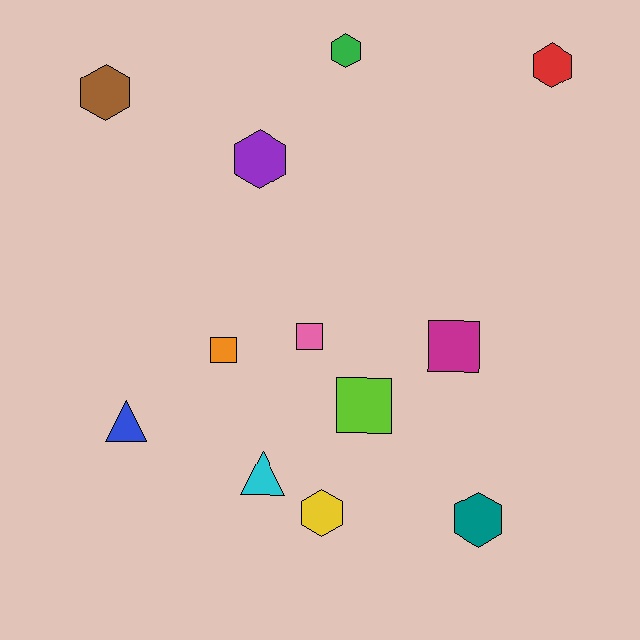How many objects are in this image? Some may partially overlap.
There are 12 objects.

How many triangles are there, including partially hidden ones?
There are 2 triangles.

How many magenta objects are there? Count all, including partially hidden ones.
There is 1 magenta object.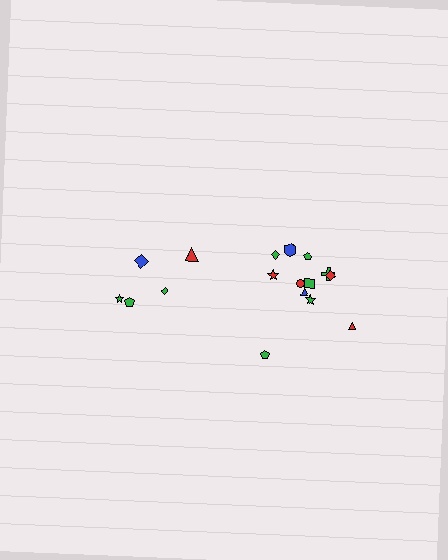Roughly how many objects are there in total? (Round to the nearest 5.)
Roughly 15 objects in total.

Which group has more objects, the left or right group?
The right group.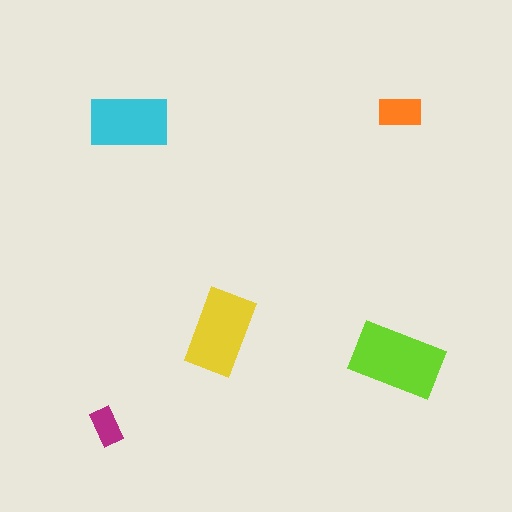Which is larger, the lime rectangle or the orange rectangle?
The lime one.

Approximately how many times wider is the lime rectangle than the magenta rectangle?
About 2.5 times wider.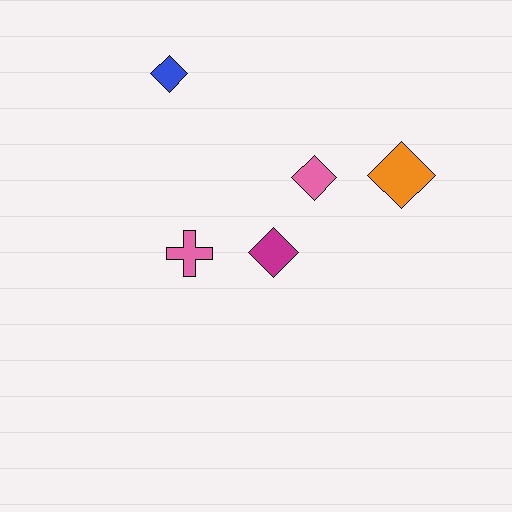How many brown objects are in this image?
There are no brown objects.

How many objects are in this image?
There are 5 objects.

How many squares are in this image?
There are no squares.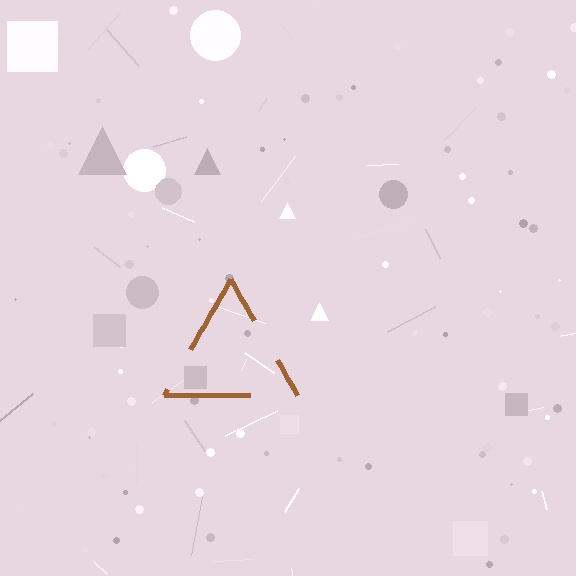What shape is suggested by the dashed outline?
The dashed outline suggests a triangle.